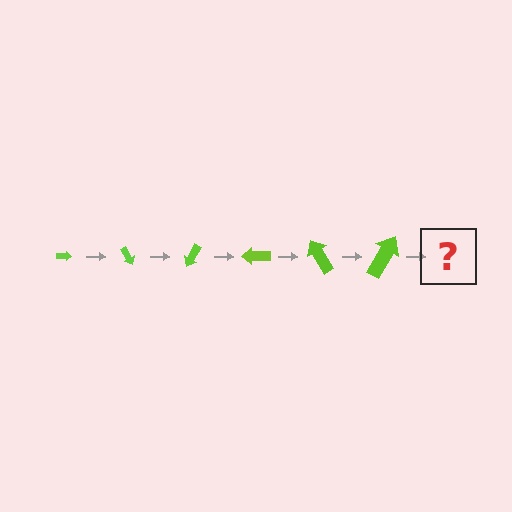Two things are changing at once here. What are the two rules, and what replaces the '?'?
The two rules are that the arrow grows larger each step and it rotates 60 degrees each step. The '?' should be an arrow, larger than the previous one and rotated 360 degrees from the start.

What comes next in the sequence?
The next element should be an arrow, larger than the previous one and rotated 360 degrees from the start.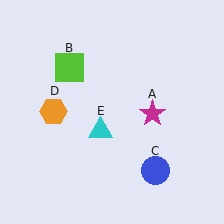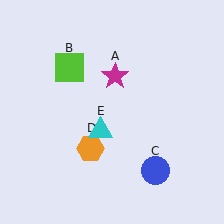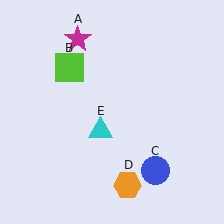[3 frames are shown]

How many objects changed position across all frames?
2 objects changed position: magenta star (object A), orange hexagon (object D).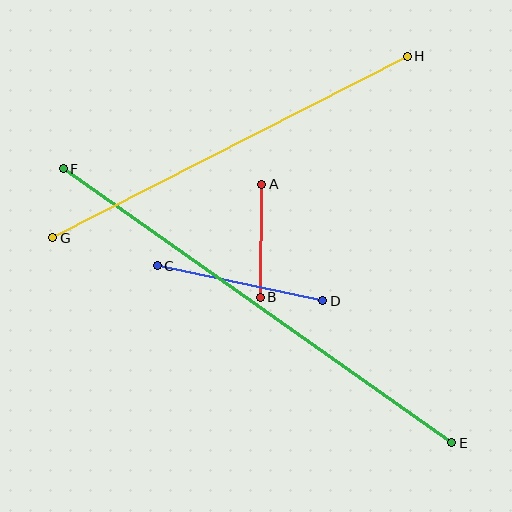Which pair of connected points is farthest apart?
Points E and F are farthest apart.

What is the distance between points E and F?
The distance is approximately 475 pixels.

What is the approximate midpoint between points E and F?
The midpoint is at approximately (258, 306) pixels.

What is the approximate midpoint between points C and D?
The midpoint is at approximately (240, 283) pixels.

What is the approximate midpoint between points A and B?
The midpoint is at approximately (261, 241) pixels.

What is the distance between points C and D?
The distance is approximately 169 pixels.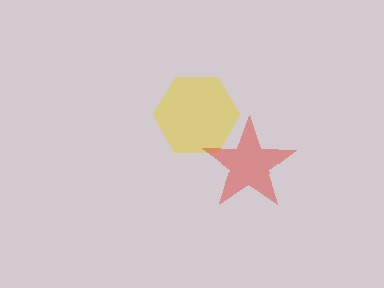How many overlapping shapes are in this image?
There are 2 overlapping shapes in the image.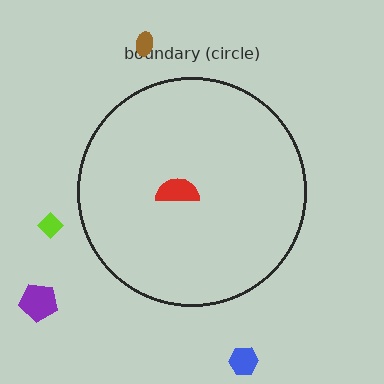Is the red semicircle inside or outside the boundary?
Inside.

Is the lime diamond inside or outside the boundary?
Outside.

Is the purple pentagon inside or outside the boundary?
Outside.